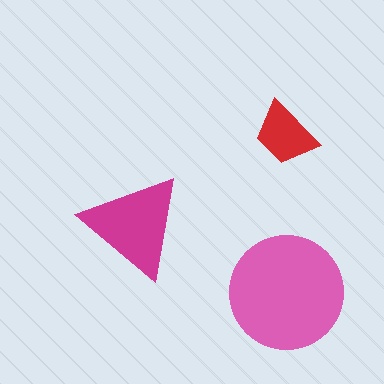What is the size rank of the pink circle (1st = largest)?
1st.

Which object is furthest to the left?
The magenta triangle is leftmost.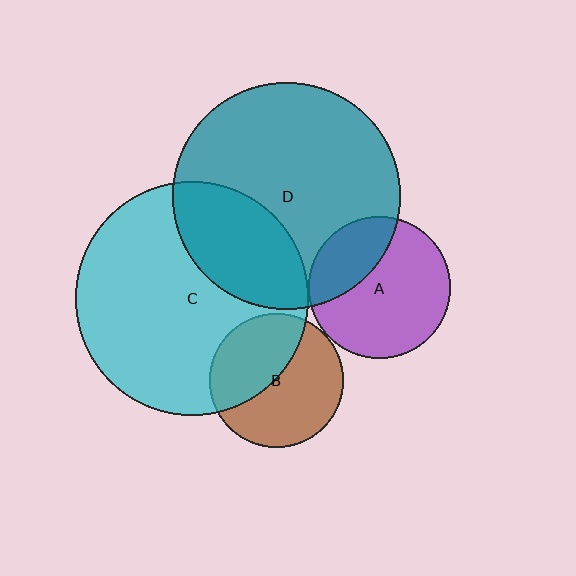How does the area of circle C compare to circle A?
Approximately 2.7 times.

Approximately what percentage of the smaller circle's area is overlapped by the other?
Approximately 45%.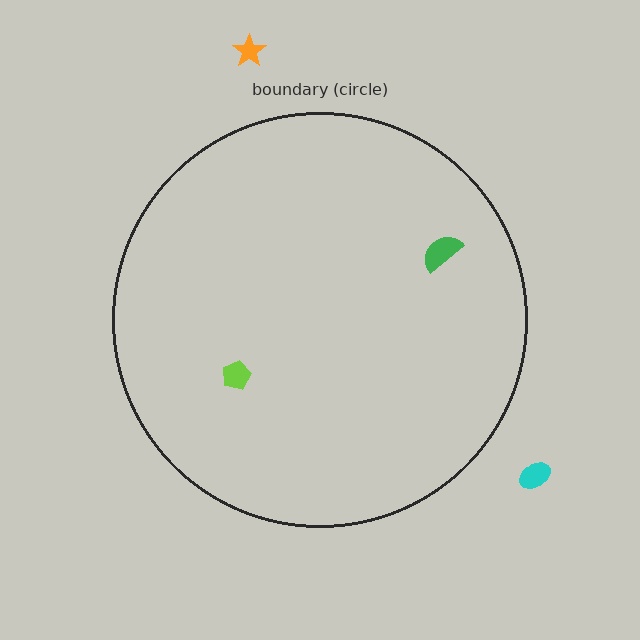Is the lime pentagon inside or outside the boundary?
Inside.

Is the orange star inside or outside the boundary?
Outside.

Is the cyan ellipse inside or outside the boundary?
Outside.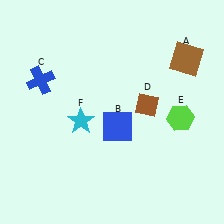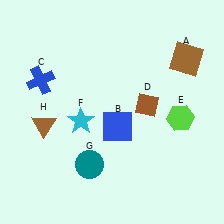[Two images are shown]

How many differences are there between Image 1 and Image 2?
There are 2 differences between the two images.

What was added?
A teal circle (G), a brown triangle (H) were added in Image 2.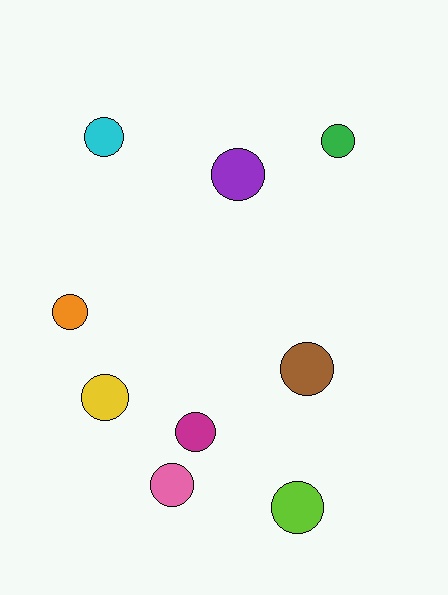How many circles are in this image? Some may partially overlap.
There are 9 circles.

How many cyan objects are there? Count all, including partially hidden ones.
There is 1 cyan object.